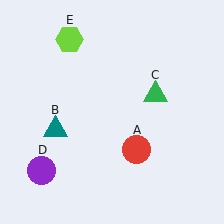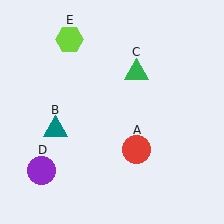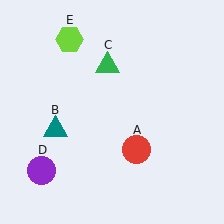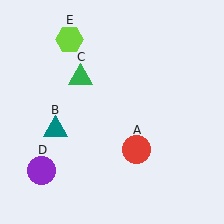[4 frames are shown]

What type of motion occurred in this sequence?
The green triangle (object C) rotated counterclockwise around the center of the scene.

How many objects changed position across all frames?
1 object changed position: green triangle (object C).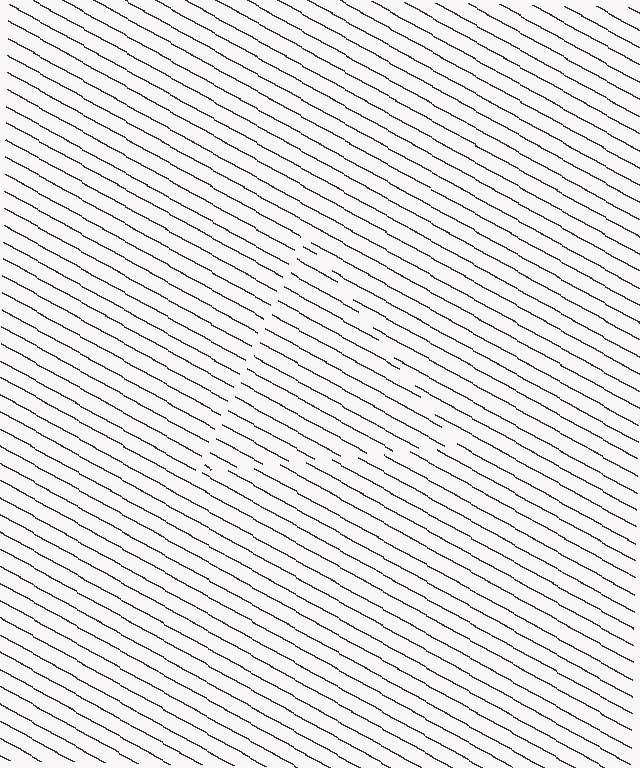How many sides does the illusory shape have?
3 sides — the line-ends trace a triangle.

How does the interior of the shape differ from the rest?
The interior of the shape contains the same grating, shifted by half a period — the contour is defined by the phase discontinuity where line-ends from the inner and outer gratings abut.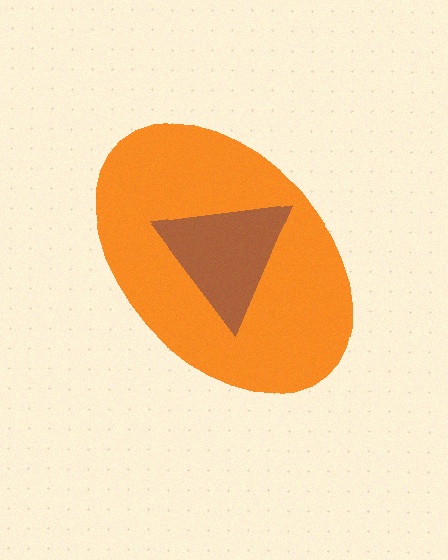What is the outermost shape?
The orange ellipse.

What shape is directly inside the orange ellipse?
The brown triangle.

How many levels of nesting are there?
2.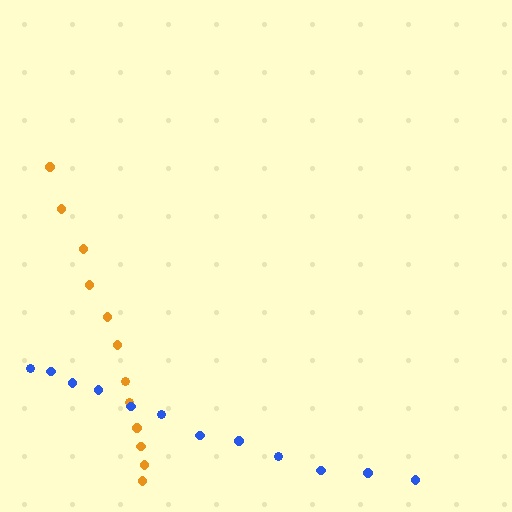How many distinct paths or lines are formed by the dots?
There are 2 distinct paths.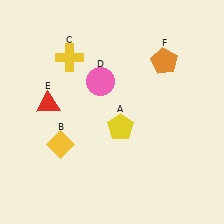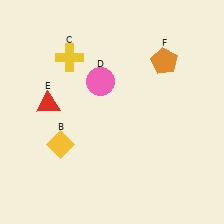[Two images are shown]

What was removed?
The yellow pentagon (A) was removed in Image 2.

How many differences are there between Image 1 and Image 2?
There is 1 difference between the two images.